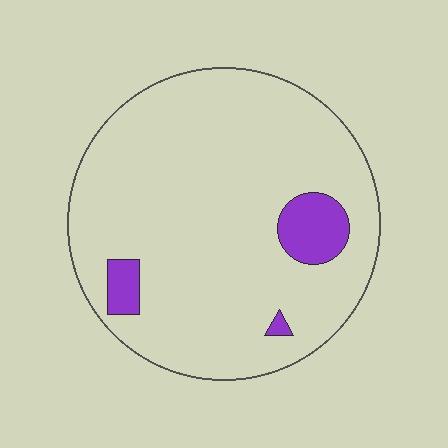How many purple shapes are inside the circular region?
3.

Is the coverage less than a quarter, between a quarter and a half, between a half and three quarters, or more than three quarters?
Less than a quarter.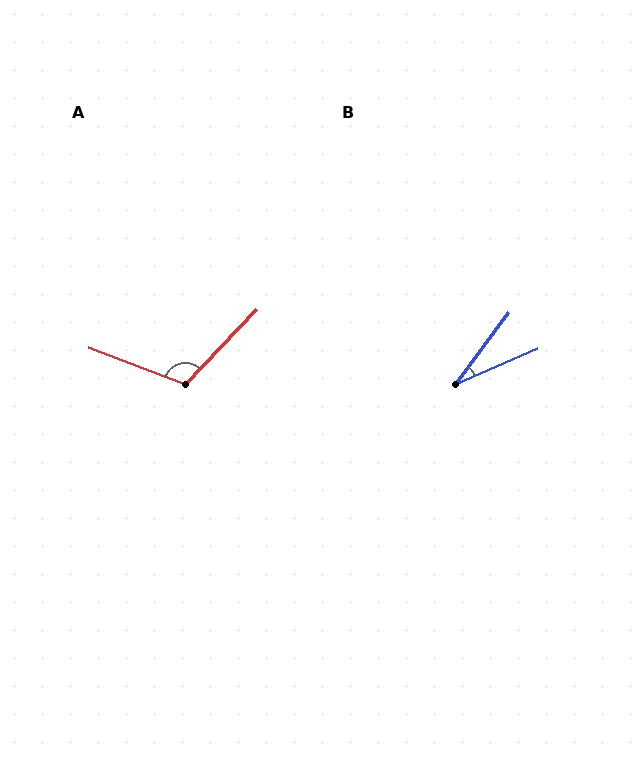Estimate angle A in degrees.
Approximately 113 degrees.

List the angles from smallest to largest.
B (30°), A (113°).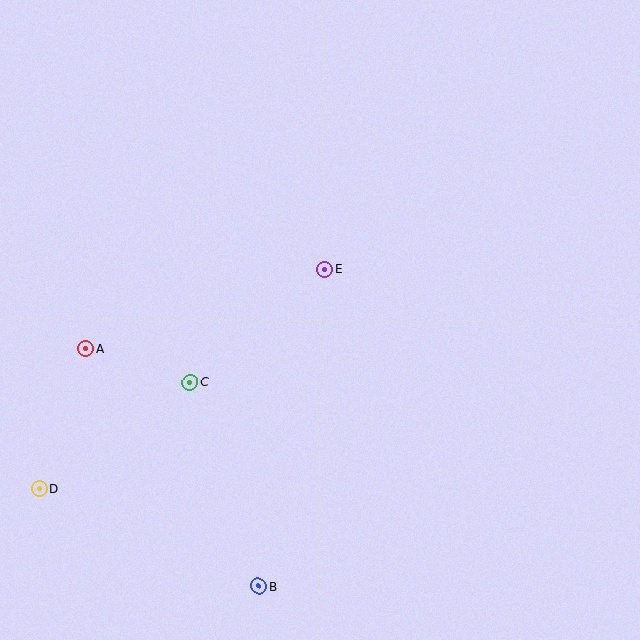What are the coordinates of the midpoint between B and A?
The midpoint between B and A is at (172, 467).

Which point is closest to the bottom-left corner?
Point D is closest to the bottom-left corner.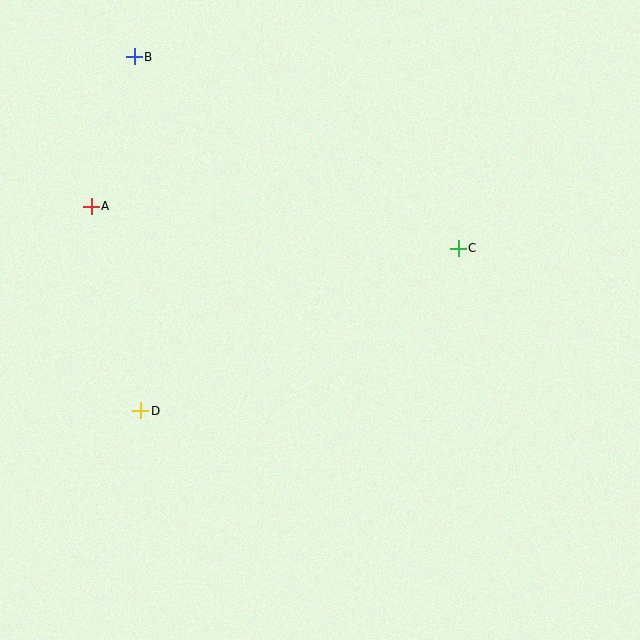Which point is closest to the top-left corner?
Point B is closest to the top-left corner.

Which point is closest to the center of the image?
Point C at (458, 248) is closest to the center.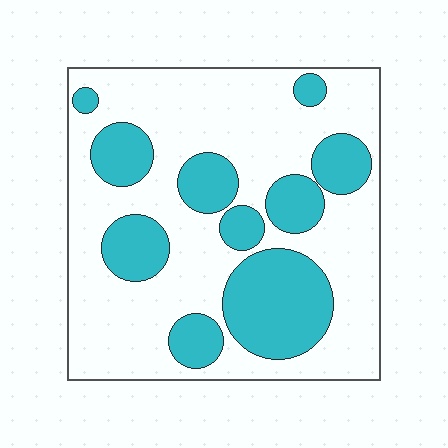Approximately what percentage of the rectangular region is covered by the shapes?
Approximately 30%.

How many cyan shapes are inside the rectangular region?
10.